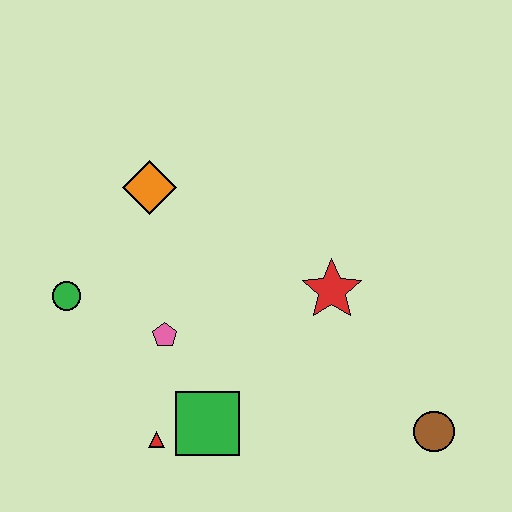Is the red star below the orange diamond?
Yes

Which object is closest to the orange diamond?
The green circle is closest to the orange diamond.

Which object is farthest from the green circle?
The brown circle is farthest from the green circle.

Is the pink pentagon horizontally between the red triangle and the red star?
Yes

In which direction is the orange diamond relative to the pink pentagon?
The orange diamond is above the pink pentagon.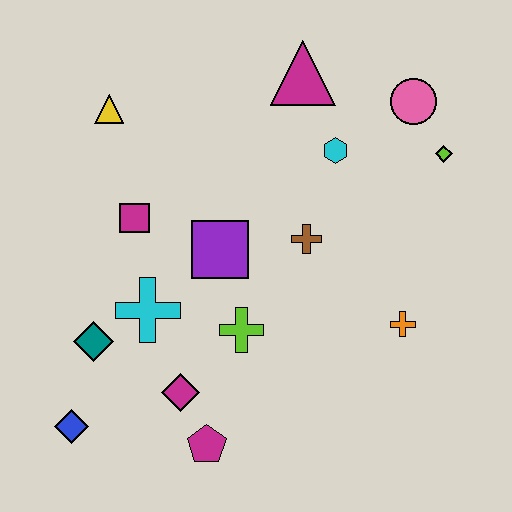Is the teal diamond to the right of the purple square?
No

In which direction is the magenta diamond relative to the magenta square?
The magenta diamond is below the magenta square.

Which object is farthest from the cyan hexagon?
The blue diamond is farthest from the cyan hexagon.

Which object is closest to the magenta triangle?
The cyan hexagon is closest to the magenta triangle.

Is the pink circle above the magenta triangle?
No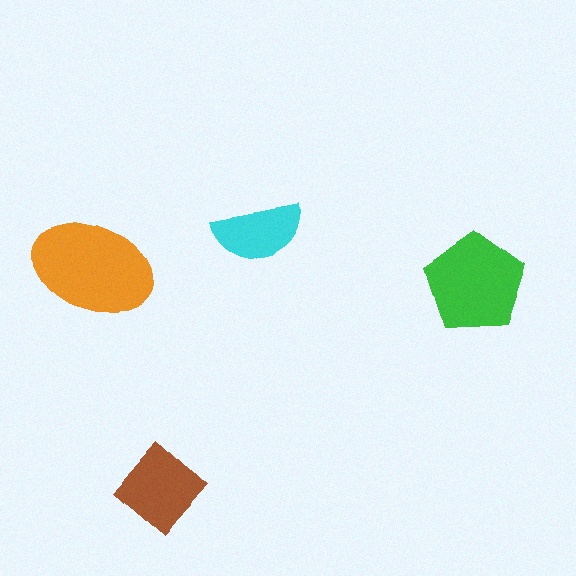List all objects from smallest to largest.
The cyan semicircle, the brown diamond, the green pentagon, the orange ellipse.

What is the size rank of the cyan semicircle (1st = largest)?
4th.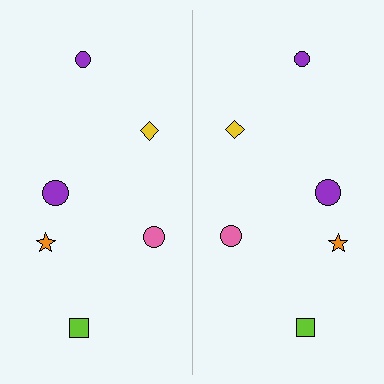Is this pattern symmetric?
Yes, this pattern has bilateral (reflection) symmetry.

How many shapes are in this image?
There are 12 shapes in this image.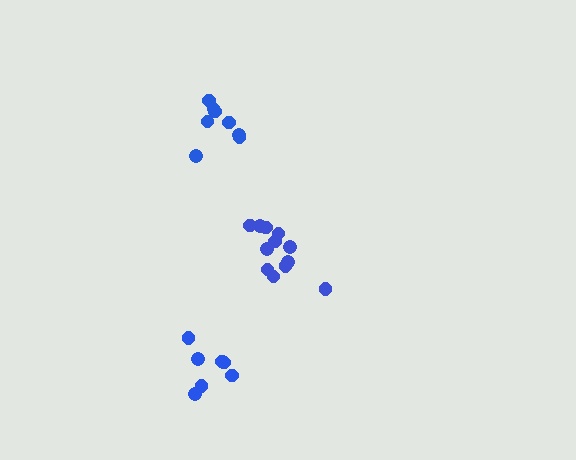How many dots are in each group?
Group 1: 7 dots, Group 2: 8 dots, Group 3: 12 dots (27 total).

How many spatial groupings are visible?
There are 3 spatial groupings.